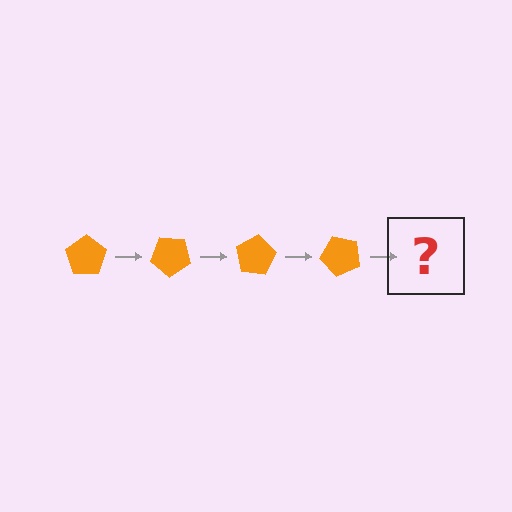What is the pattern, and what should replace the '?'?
The pattern is that the pentagon rotates 40 degrees each step. The '?' should be an orange pentagon rotated 160 degrees.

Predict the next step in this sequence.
The next step is an orange pentagon rotated 160 degrees.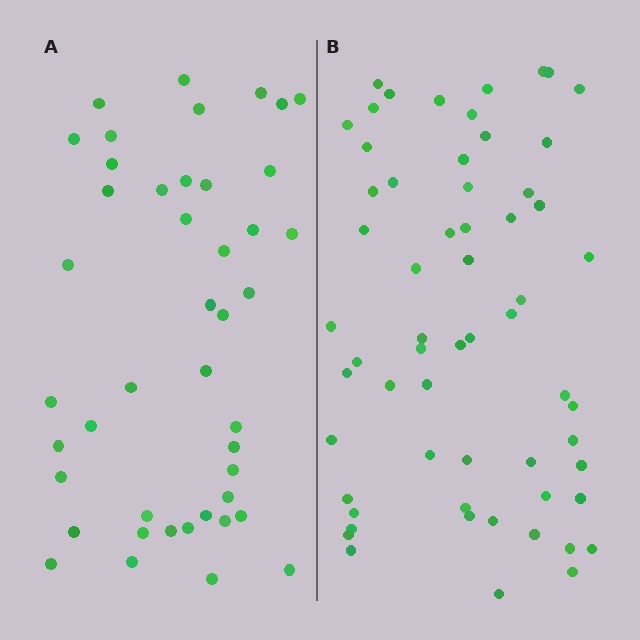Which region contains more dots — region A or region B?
Region B (the right region) has more dots.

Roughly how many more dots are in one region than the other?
Region B has approximately 15 more dots than region A.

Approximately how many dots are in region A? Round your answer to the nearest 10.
About 40 dots. (The exact count is 44, which rounds to 40.)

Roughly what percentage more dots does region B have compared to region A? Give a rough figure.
About 35% more.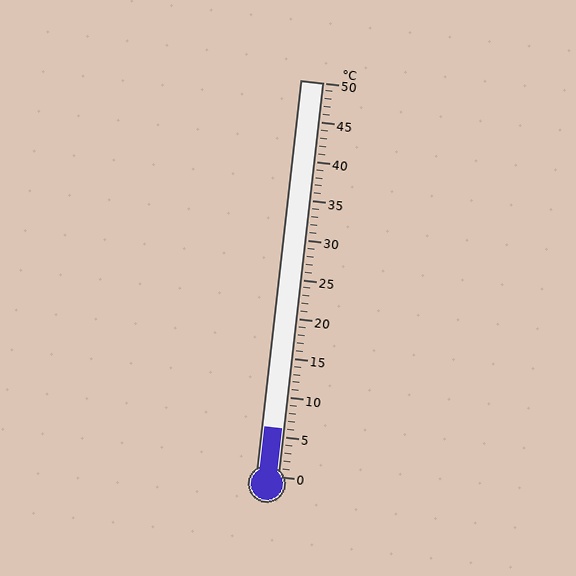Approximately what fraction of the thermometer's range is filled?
The thermometer is filled to approximately 10% of its range.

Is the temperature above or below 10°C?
The temperature is below 10°C.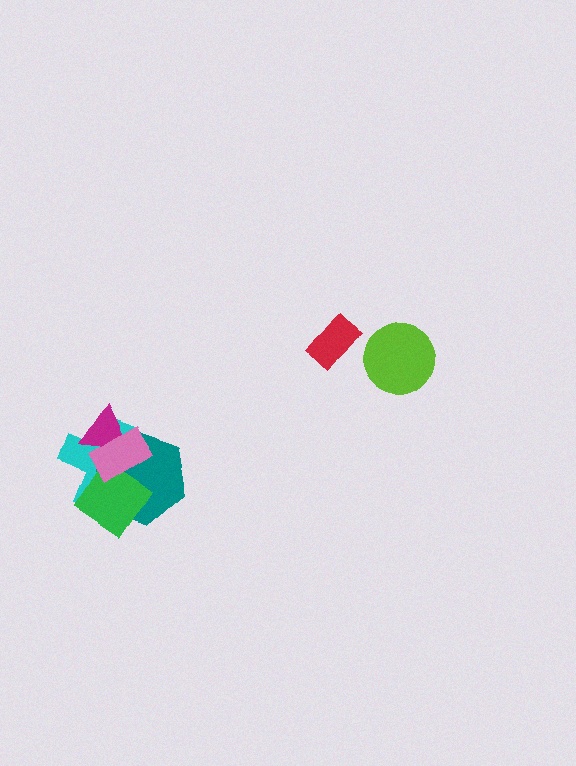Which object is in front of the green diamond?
The pink rectangle is in front of the green diamond.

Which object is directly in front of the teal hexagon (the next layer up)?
The green diamond is directly in front of the teal hexagon.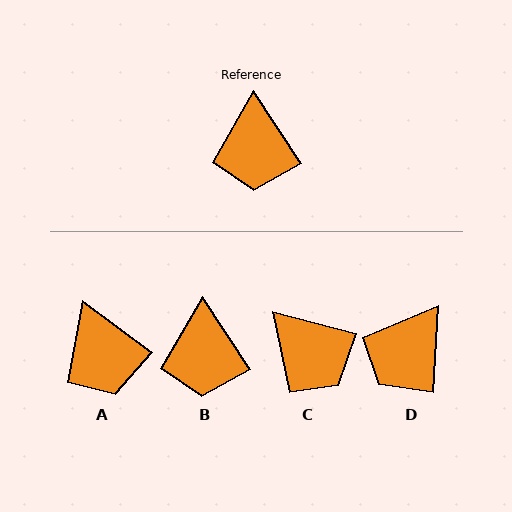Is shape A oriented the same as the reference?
No, it is off by about 20 degrees.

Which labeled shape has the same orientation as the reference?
B.